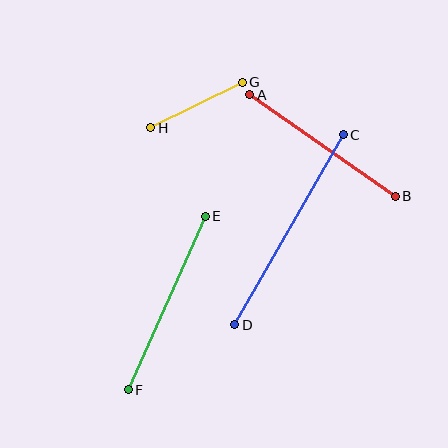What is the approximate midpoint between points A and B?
The midpoint is at approximately (322, 145) pixels.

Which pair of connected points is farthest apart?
Points C and D are farthest apart.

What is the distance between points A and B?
The distance is approximately 177 pixels.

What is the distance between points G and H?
The distance is approximately 102 pixels.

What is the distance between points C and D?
The distance is approximately 219 pixels.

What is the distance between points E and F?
The distance is approximately 190 pixels.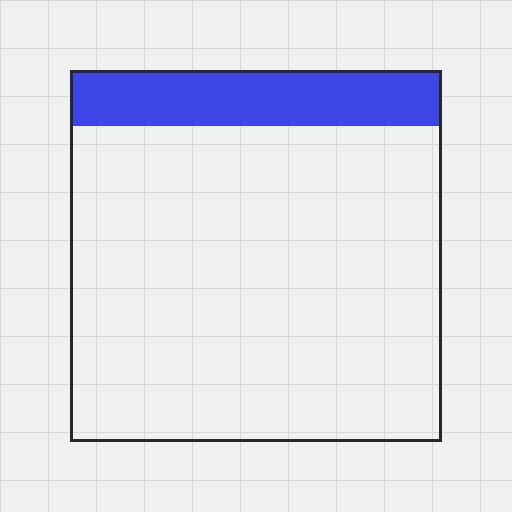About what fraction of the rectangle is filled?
About one sixth (1/6).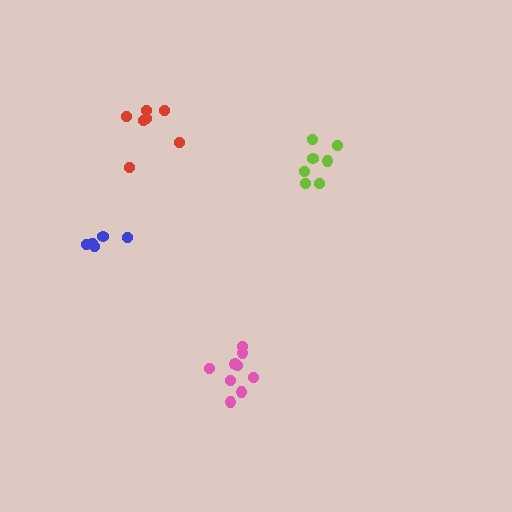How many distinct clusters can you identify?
There are 4 distinct clusters.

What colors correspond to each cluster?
The clusters are colored: blue, red, lime, pink.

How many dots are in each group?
Group 1: 5 dots, Group 2: 7 dots, Group 3: 7 dots, Group 4: 9 dots (28 total).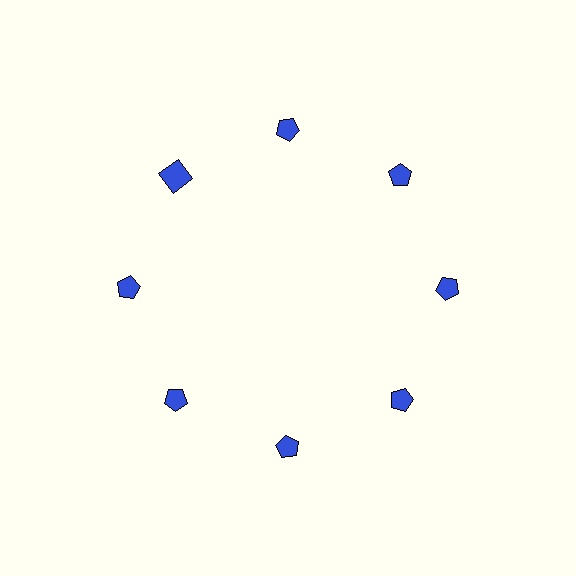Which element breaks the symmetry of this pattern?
The blue square at roughly the 10 o'clock position breaks the symmetry. All other shapes are blue pentagons.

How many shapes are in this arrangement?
There are 8 shapes arranged in a ring pattern.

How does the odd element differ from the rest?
It has a different shape: square instead of pentagon.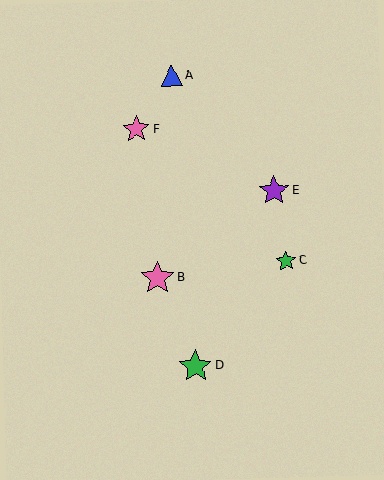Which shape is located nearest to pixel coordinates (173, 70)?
The blue triangle (labeled A) at (171, 75) is nearest to that location.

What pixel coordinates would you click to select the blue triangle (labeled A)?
Click at (171, 75) to select the blue triangle A.